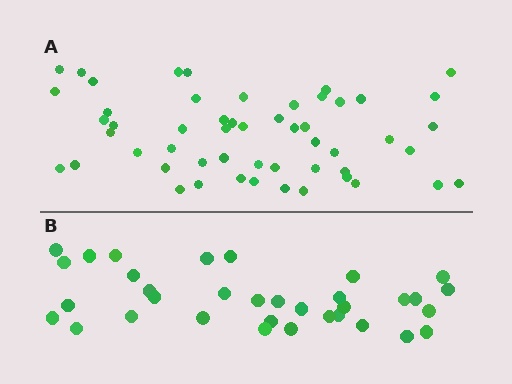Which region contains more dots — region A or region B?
Region A (the top region) has more dots.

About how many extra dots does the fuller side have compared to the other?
Region A has approximately 20 more dots than region B.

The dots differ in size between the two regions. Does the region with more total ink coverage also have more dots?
No. Region B has more total ink coverage because its dots are larger, but region A actually contains more individual dots. Total area can be misleading — the number of items is what matters here.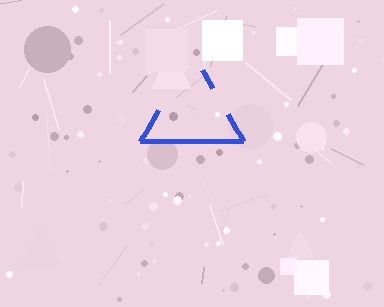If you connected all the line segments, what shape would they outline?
They would outline a triangle.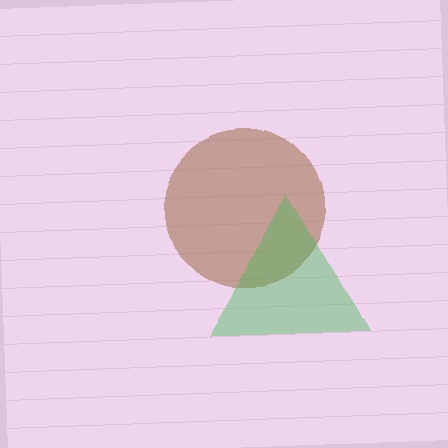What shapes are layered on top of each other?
The layered shapes are: a brown circle, a green triangle.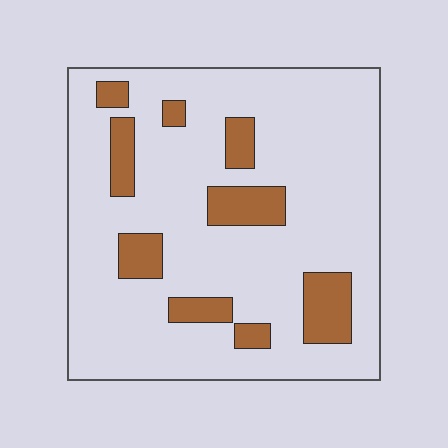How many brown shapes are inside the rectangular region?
9.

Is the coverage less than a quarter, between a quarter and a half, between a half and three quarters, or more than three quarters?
Less than a quarter.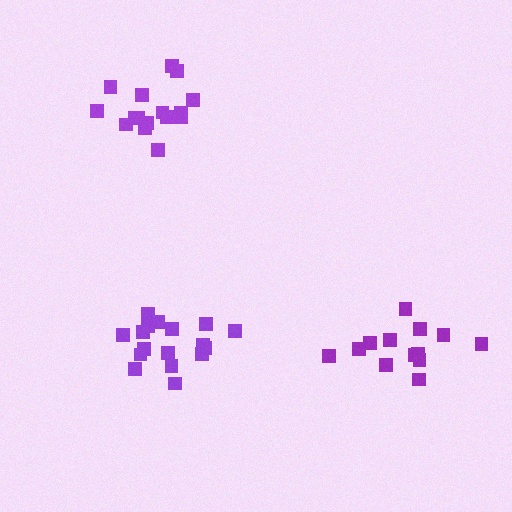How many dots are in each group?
Group 1: 17 dots, Group 2: 16 dots, Group 3: 13 dots (46 total).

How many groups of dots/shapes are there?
There are 3 groups.